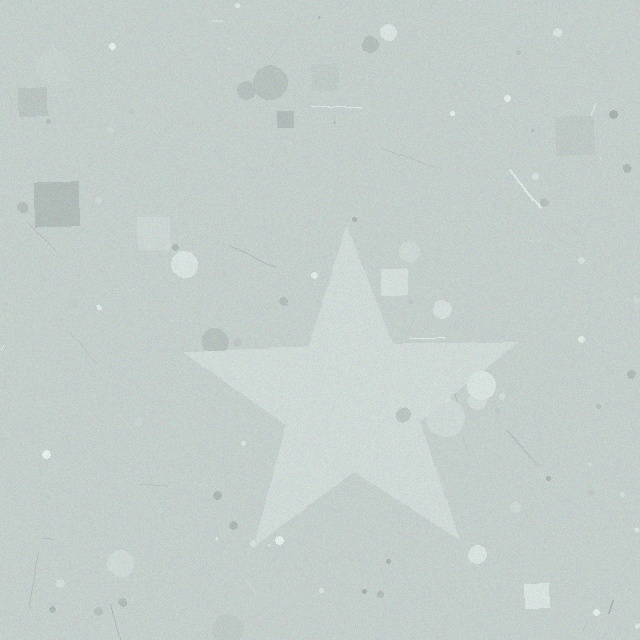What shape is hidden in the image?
A star is hidden in the image.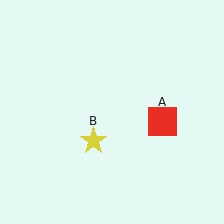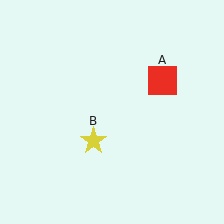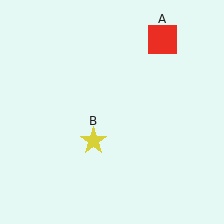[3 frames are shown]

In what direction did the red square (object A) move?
The red square (object A) moved up.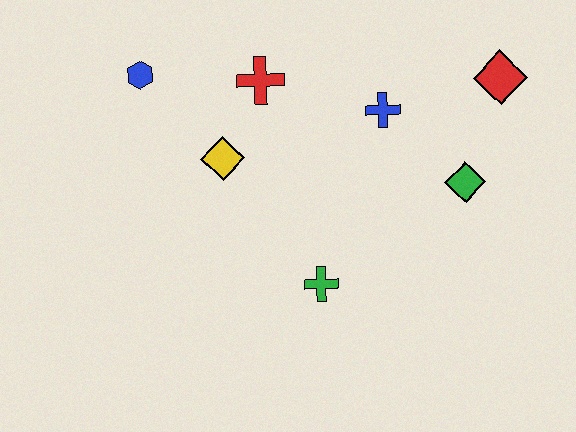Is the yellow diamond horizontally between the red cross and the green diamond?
No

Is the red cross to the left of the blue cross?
Yes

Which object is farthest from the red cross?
The red diamond is farthest from the red cross.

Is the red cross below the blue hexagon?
Yes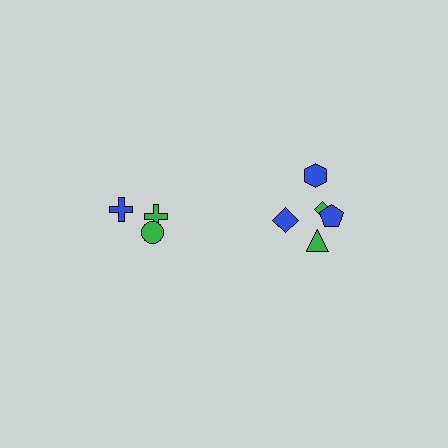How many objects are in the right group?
There are 5 objects.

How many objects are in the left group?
There are 3 objects.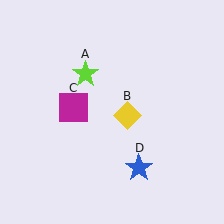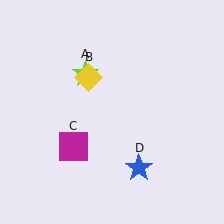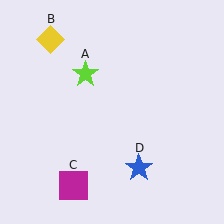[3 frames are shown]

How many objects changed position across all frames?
2 objects changed position: yellow diamond (object B), magenta square (object C).